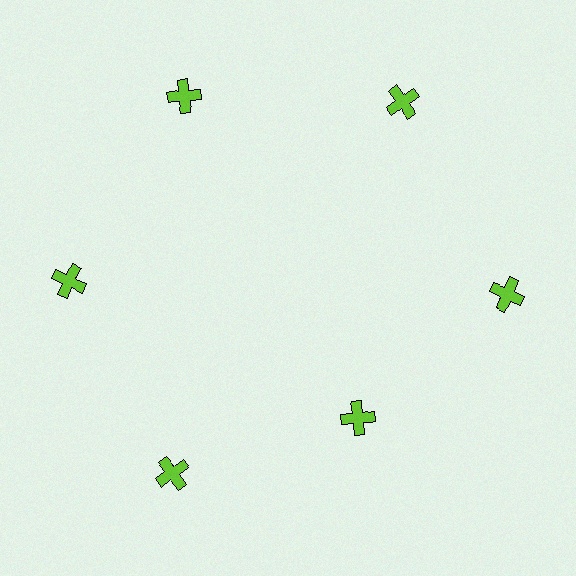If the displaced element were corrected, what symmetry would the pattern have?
It would have 6-fold rotational symmetry — the pattern would map onto itself every 60 degrees.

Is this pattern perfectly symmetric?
No. The 6 lime crosses are arranged in a ring, but one element near the 5 o'clock position is pulled inward toward the center, breaking the 6-fold rotational symmetry.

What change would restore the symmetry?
The symmetry would be restored by moving it outward, back onto the ring so that all 6 crosses sit at equal angles and equal distance from the center.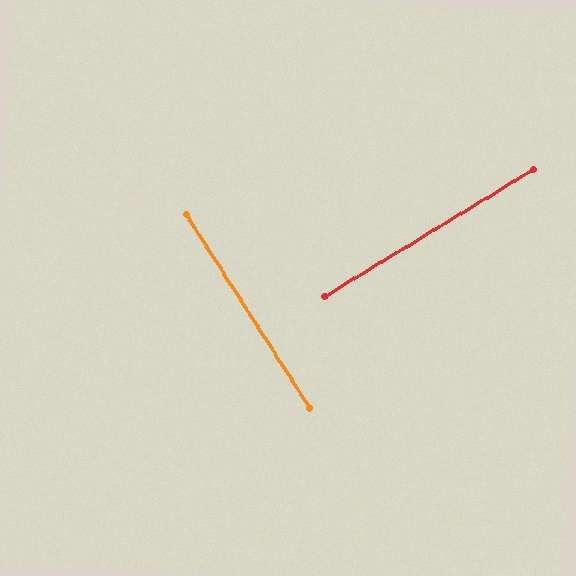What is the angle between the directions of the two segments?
Approximately 88 degrees.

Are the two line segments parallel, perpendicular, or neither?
Perpendicular — they meet at approximately 88°.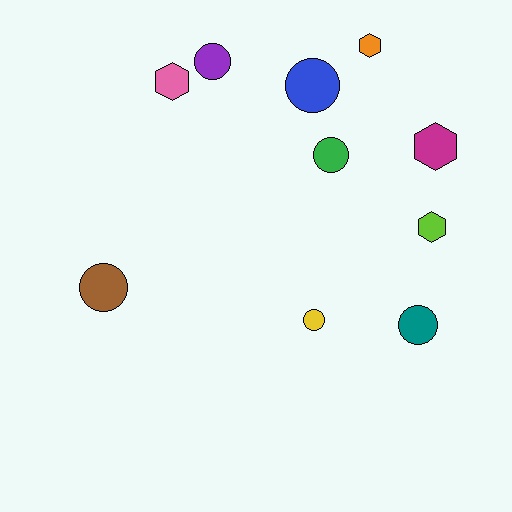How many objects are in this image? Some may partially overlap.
There are 10 objects.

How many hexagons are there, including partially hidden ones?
There are 4 hexagons.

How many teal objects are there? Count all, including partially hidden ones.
There is 1 teal object.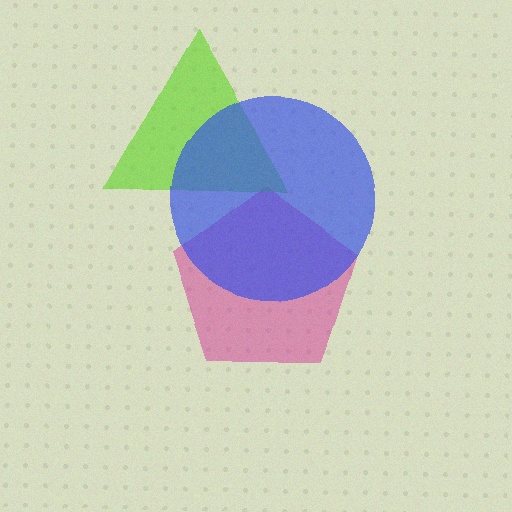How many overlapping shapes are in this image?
There are 3 overlapping shapes in the image.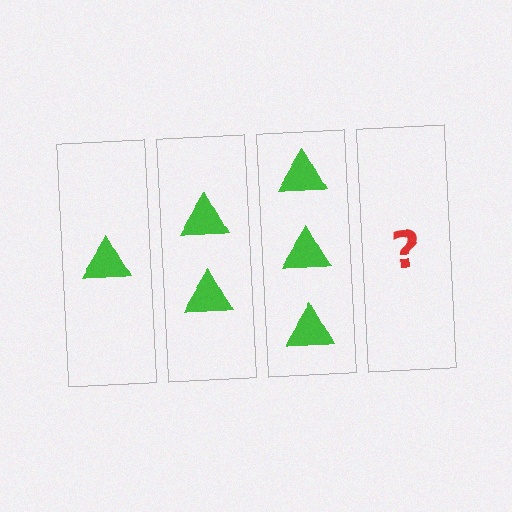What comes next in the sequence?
The next element should be 4 triangles.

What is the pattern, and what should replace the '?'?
The pattern is that each step adds one more triangle. The '?' should be 4 triangles.